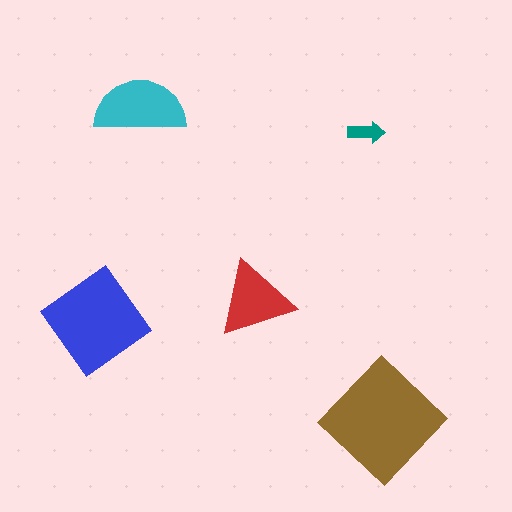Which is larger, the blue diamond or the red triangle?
The blue diamond.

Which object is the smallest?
The teal arrow.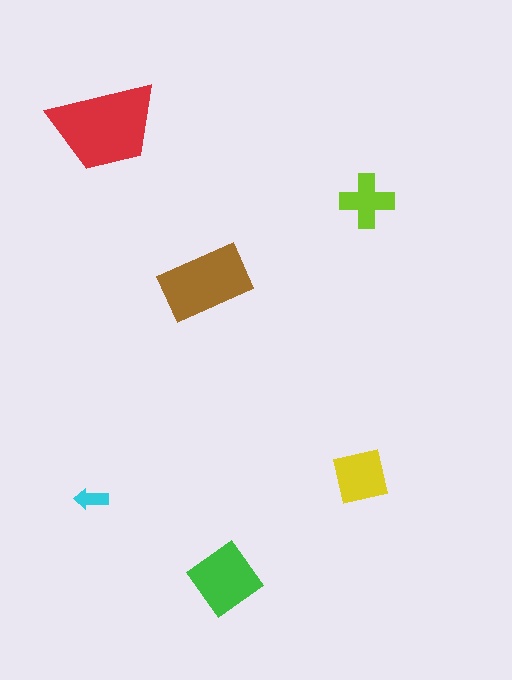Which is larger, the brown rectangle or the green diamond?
The brown rectangle.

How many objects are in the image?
There are 6 objects in the image.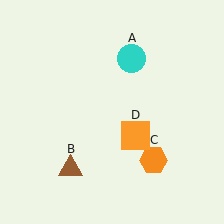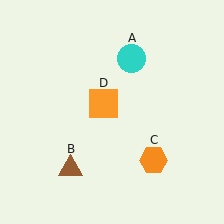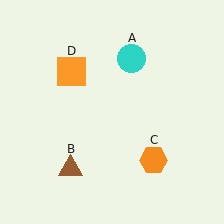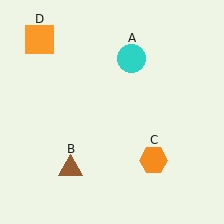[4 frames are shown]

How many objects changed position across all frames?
1 object changed position: orange square (object D).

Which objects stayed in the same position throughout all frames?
Cyan circle (object A) and brown triangle (object B) and orange hexagon (object C) remained stationary.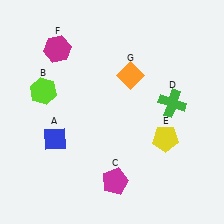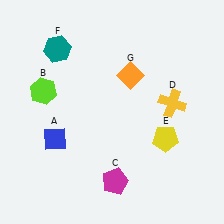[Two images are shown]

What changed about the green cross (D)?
In Image 1, D is green. In Image 2, it changed to yellow.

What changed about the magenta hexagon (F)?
In Image 1, F is magenta. In Image 2, it changed to teal.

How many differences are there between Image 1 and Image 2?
There are 2 differences between the two images.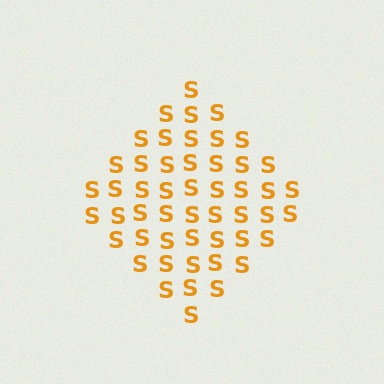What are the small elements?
The small elements are letter S's.